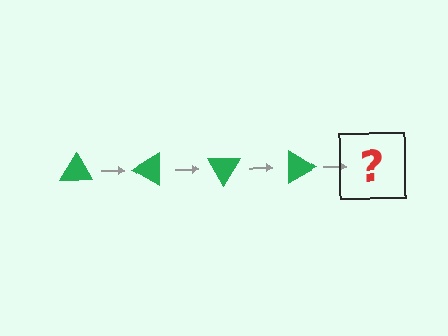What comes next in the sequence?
The next element should be a green triangle rotated 120 degrees.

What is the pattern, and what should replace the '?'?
The pattern is that the triangle rotates 30 degrees each step. The '?' should be a green triangle rotated 120 degrees.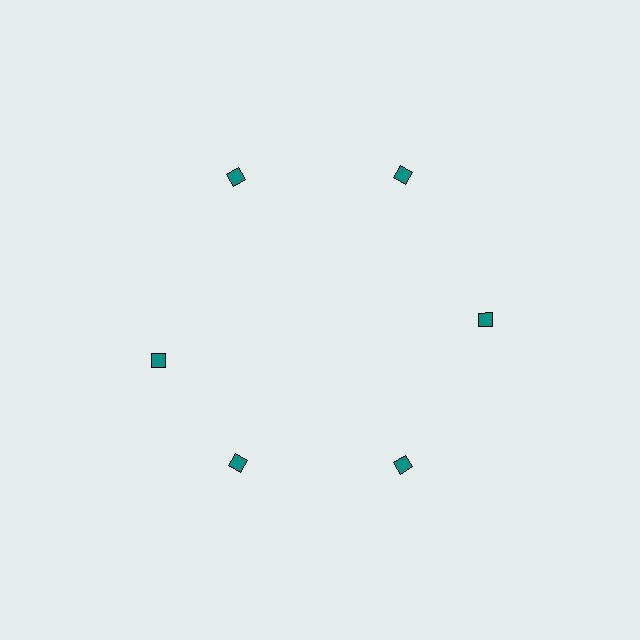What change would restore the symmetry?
The symmetry would be restored by rotating it back into even spacing with its neighbors so that all 6 diamonds sit at equal angles and equal distance from the center.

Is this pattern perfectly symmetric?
No. The 6 teal diamonds are arranged in a ring, but one element near the 9 o'clock position is rotated out of alignment along the ring, breaking the 6-fold rotational symmetry.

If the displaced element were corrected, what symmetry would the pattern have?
It would have 6-fold rotational symmetry — the pattern would map onto itself every 60 degrees.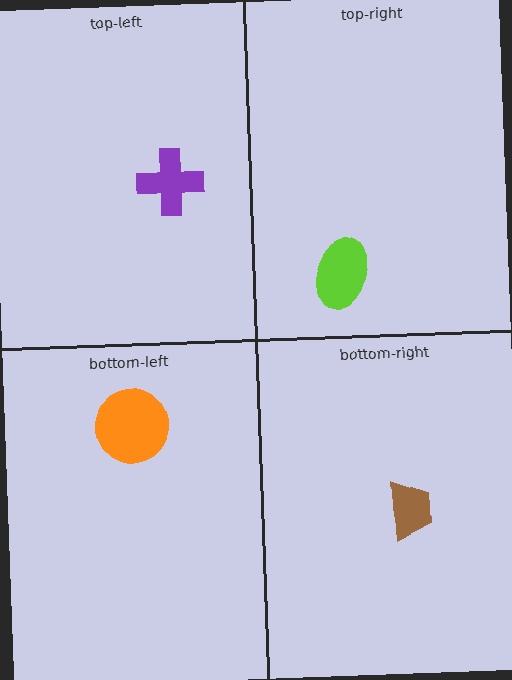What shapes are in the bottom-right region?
The brown trapezoid.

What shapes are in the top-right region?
The lime ellipse.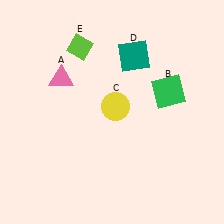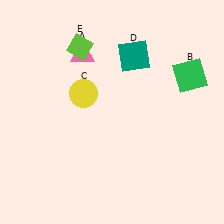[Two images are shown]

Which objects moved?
The objects that moved are: the pink triangle (A), the green square (B), the yellow circle (C).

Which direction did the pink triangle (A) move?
The pink triangle (A) moved up.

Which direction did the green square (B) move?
The green square (B) moved right.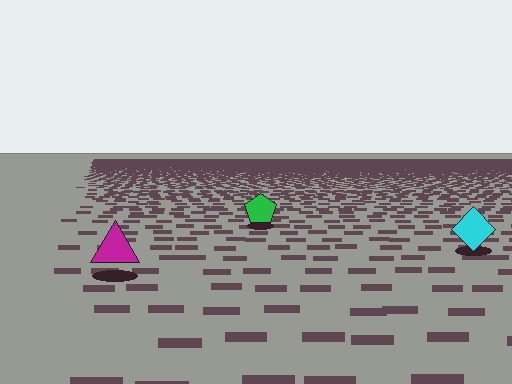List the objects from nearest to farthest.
From nearest to farthest: the magenta triangle, the cyan diamond, the green pentagon.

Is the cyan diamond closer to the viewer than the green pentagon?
Yes. The cyan diamond is closer — you can tell from the texture gradient: the ground texture is coarser near it.